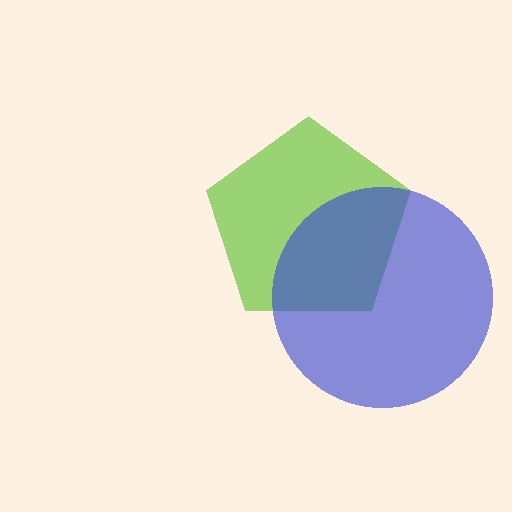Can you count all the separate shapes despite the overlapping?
Yes, there are 2 separate shapes.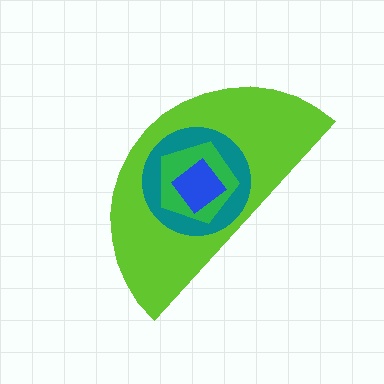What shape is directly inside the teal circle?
The green pentagon.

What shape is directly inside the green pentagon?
The blue diamond.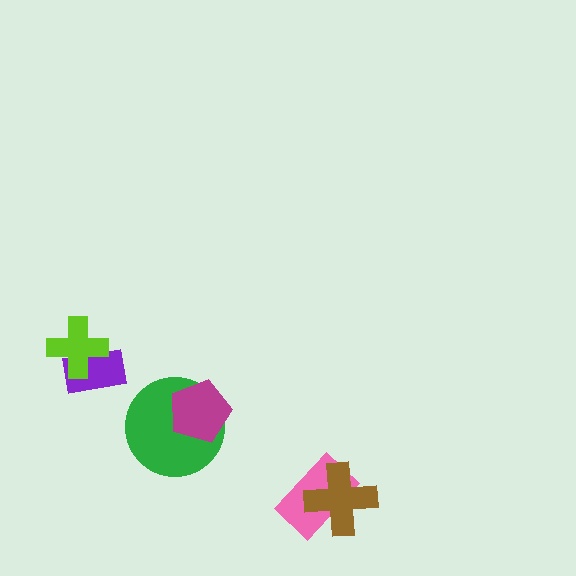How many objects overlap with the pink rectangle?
1 object overlaps with the pink rectangle.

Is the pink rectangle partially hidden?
Yes, it is partially covered by another shape.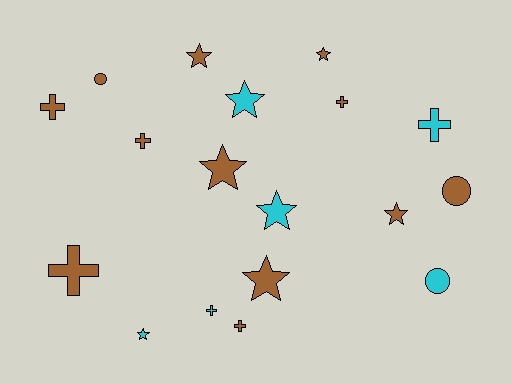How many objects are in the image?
There are 18 objects.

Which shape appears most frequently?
Star, with 8 objects.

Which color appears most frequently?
Brown, with 12 objects.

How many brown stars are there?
There are 5 brown stars.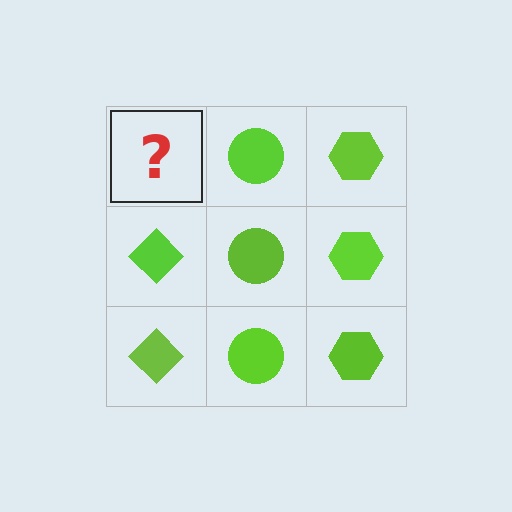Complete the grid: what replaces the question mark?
The question mark should be replaced with a lime diamond.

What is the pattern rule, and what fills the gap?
The rule is that each column has a consistent shape. The gap should be filled with a lime diamond.